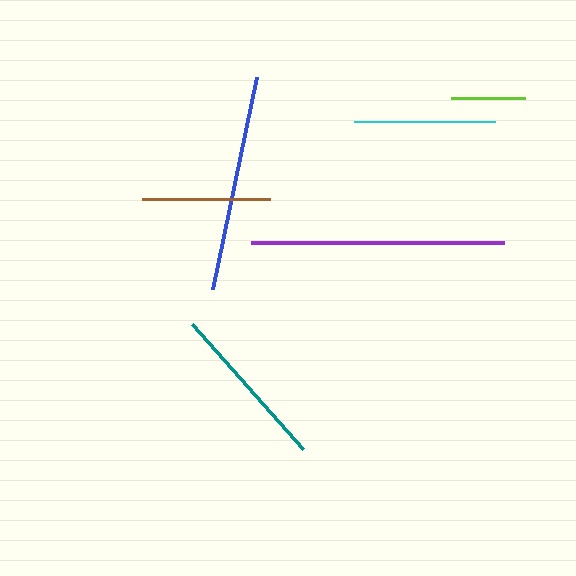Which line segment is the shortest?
The lime line is the shortest at approximately 74 pixels.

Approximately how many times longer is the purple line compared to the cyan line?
The purple line is approximately 1.8 times the length of the cyan line.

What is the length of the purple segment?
The purple segment is approximately 253 pixels long.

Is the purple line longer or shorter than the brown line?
The purple line is longer than the brown line.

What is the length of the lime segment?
The lime segment is approximately 74 pixels long.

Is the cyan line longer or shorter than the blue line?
The blue line is longer than the cyan line.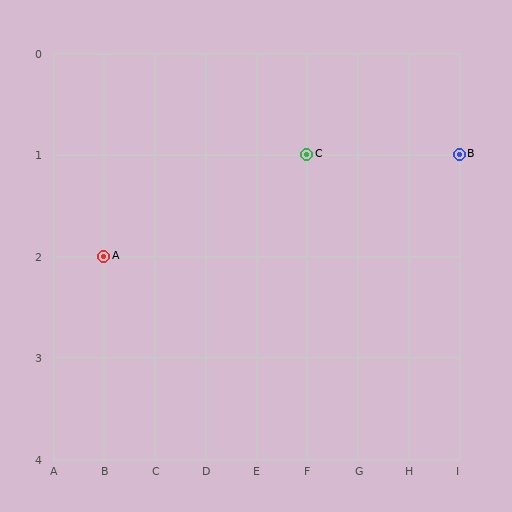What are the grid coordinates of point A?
Point A is at grid coordinates (B, 2).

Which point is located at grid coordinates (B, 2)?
Point A is at (B, 2).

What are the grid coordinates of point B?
Point B is at grid coordinates (I, 1).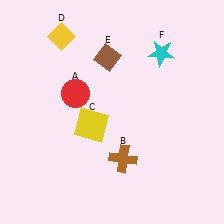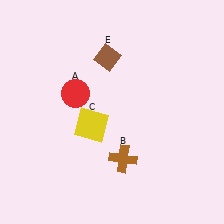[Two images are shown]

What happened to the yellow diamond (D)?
The yellow diamond (D) was removed in Image 2. It was in the top-left area of Image 1.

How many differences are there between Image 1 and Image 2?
There are 2 differences between the two images.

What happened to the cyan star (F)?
The cyan star (F) was removed in Image 2. It was in the top-right area of Image 1.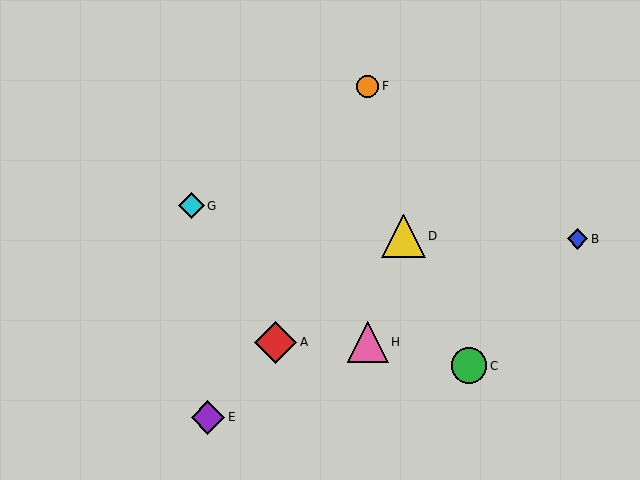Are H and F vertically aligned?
Yes, both are at x≈368.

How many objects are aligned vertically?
2 objects (F, H) are aligned vertically.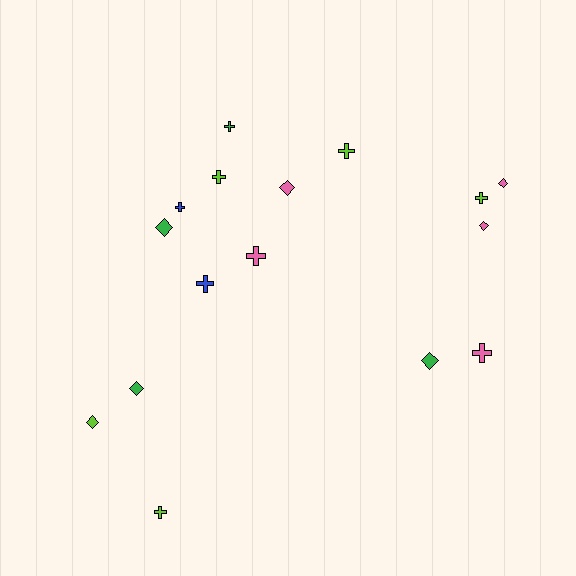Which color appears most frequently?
Lime, with 5 objects.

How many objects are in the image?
There are 16 objects.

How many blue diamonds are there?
There are no blue diamonds.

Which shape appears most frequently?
Cross, with 9 objects.